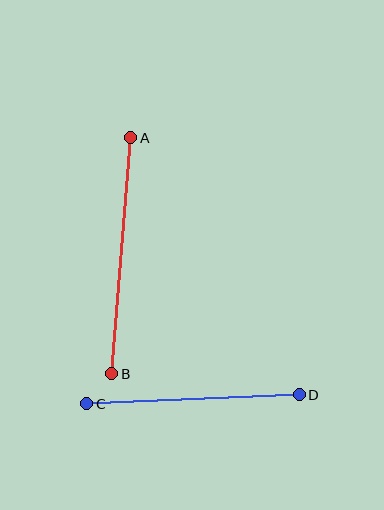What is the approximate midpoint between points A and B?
The midpoint is at approximately (121, 256) pixels.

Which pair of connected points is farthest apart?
Points A and B are farthest apart.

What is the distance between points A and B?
The distance is approximately 237 pixels.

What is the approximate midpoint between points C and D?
The midpoint is at approximately (193, 399) pixels.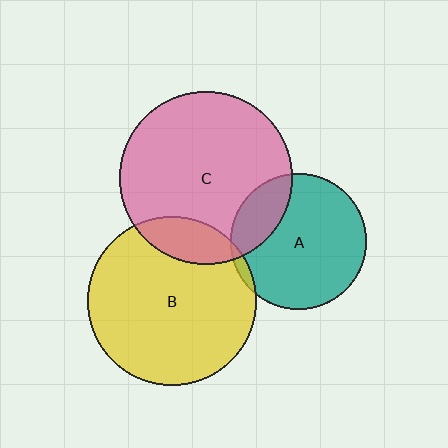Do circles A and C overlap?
Yes.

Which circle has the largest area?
Circle C (pink).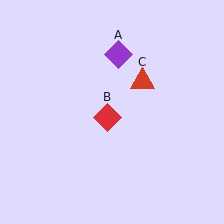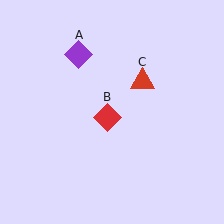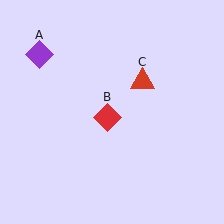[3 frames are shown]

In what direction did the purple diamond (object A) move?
The purple diamond (object A) moved left.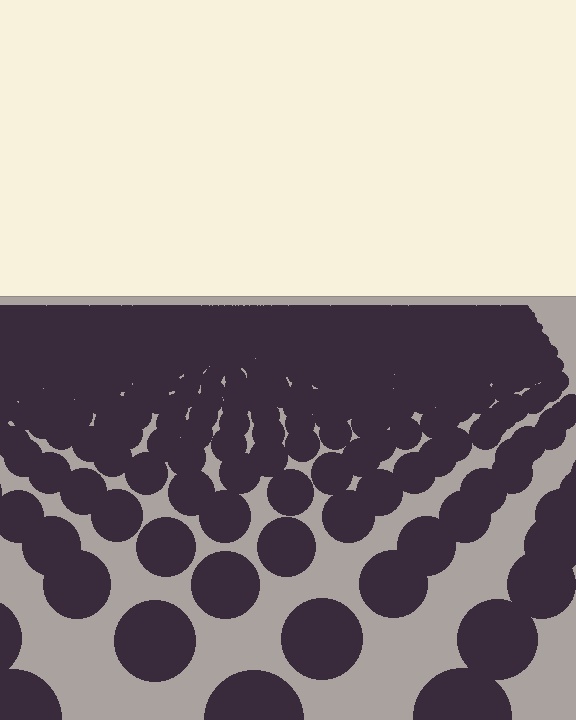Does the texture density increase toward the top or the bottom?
Density increases toward the top.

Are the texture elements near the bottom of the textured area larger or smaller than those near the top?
Larger. Near the bottom, elements are closer to the viewer and appear at a bigger on-screen size.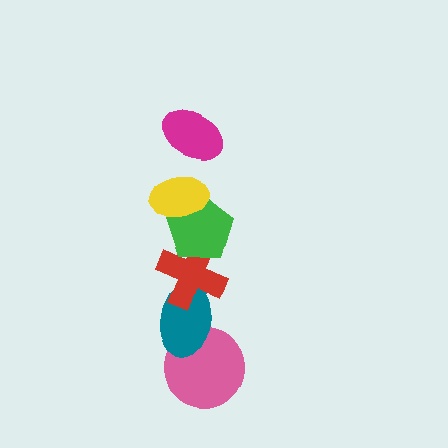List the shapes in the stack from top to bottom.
From top to bottom: the magenta ellipse, the yellow ellipse, the green pentagon, the red cross, the teal ellipse, the pink circle.